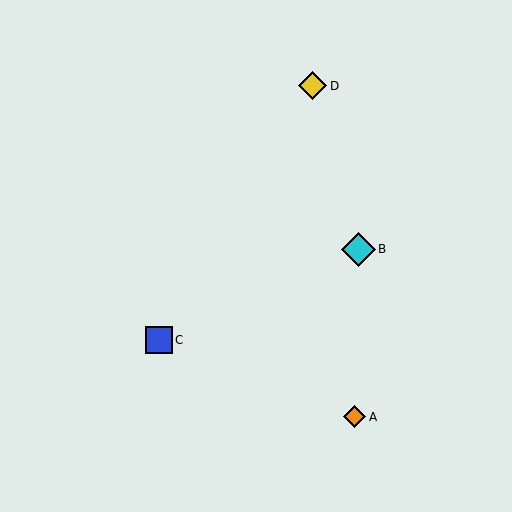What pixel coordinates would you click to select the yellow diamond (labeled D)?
Click at (313, 86) to select the yellow diamond D.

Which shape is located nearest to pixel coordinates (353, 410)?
The orange diamond (labeled A) at (355, 417) is nearest to that location.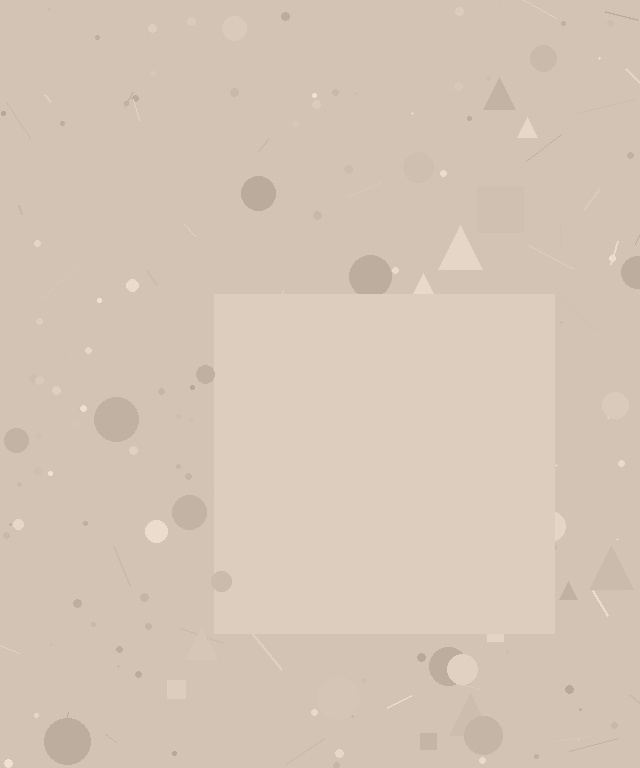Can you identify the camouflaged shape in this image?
The camouflaged shape is a square.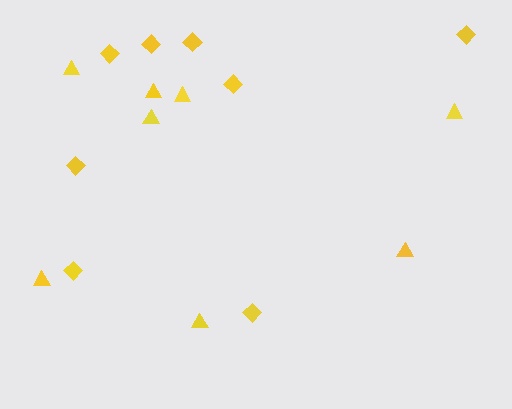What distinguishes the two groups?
There are 2 groups: one group of triangles (8) and one group of diamonds (8).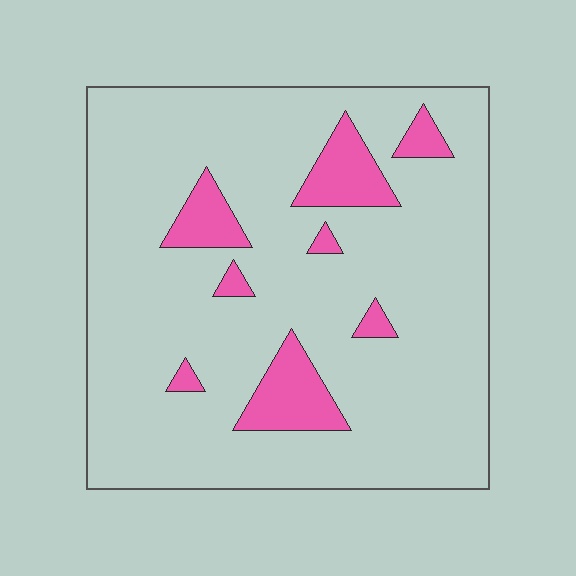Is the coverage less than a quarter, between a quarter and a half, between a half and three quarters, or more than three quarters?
Less than a quarter.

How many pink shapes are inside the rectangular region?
8.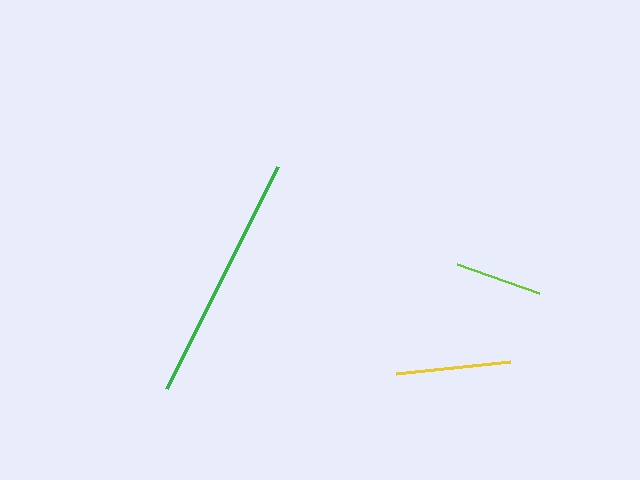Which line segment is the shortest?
The lime line is the shortest at approximately 87 pixels.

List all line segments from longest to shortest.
From longest to shortest: green, yellow, lime.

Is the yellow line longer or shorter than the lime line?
The yellow line is longer than the lime line.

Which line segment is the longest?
The green line is the longest at approximately 249 pixels.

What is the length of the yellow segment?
The yellow segment is approximately 115 pixels long.